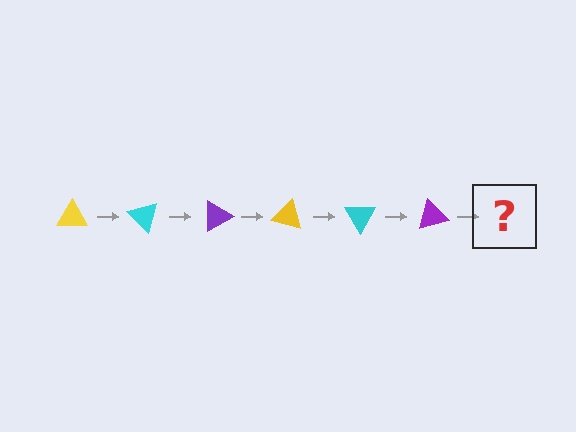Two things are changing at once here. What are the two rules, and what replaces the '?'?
The two rules are that it rotates 45 degrees each step and the color cycles through yellow, cyan, and purple. The '?' should be a yellow triangle, rotated 270 degrees from the start.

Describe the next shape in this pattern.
It should be a yellow triangle, rotated 270 degrees from the start.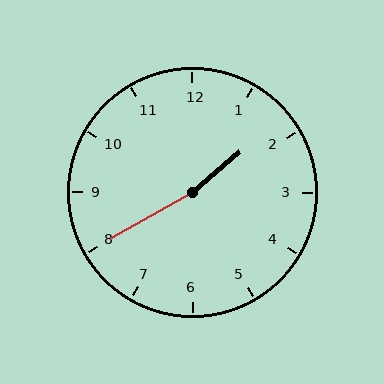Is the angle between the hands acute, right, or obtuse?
It is obtuse.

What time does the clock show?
1:40.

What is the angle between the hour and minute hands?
Approximately 170 degrees.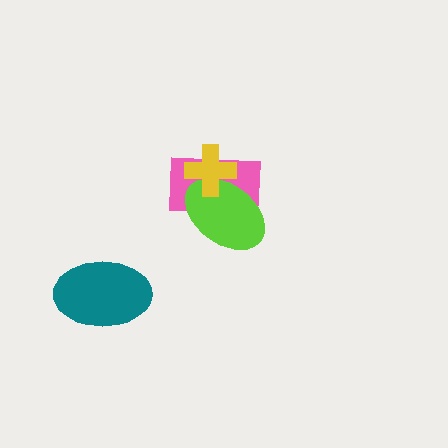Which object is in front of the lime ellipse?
The yellow cross is in front of the lime ellipse.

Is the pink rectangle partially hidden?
Yes, it is partially covered by another shape.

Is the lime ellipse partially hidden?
Yes, it is partially covered by another shape.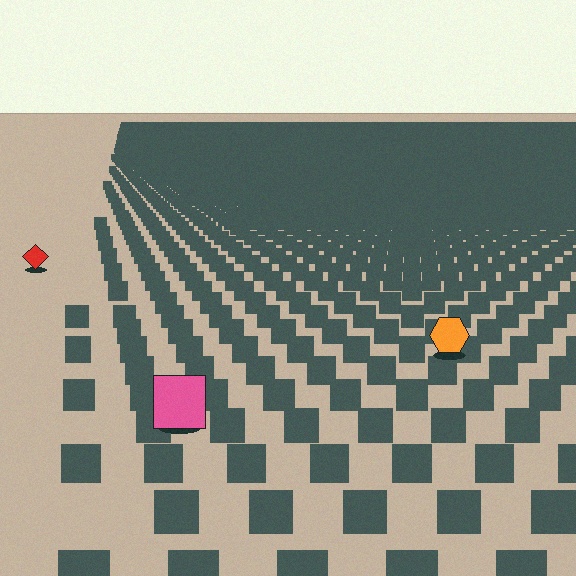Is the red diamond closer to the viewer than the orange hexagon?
No. The orange hexagon is closer — you can tell from the texture gradient: the ground texture is coarser near it.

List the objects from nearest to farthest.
From nearest to farthest: the pink square, the orange hexagon, the red diamond.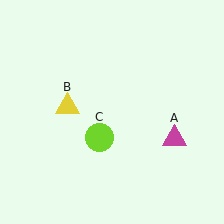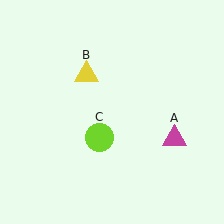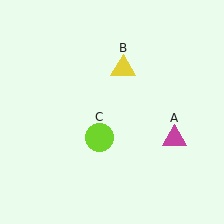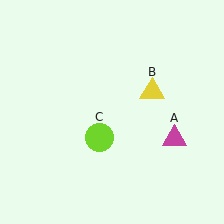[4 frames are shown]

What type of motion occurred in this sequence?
The yellow triangle (object B) rotated clockwise around the center of the scene.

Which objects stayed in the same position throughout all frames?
Magenta triangle (object A) and lime circle (object C) remained stationary.